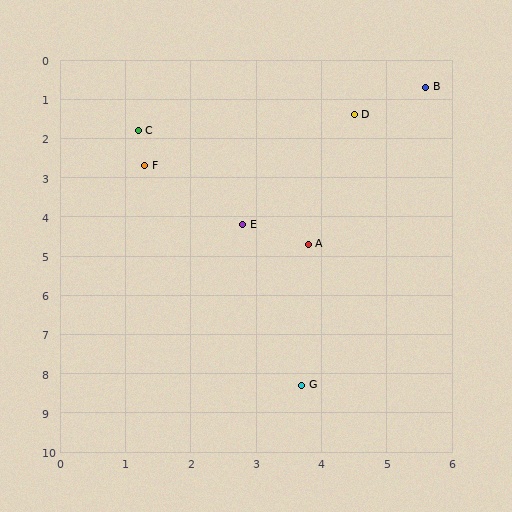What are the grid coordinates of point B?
Point B is at approximately (5.6, 0.7).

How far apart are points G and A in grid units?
Points G and A are about 3.6 grid units apart.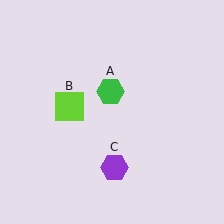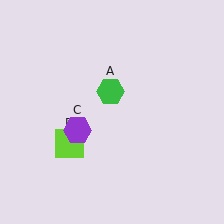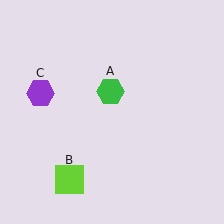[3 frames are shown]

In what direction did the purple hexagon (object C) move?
The purple hexagon (object C) moved up and to the left.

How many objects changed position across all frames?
2 objects changed position: lime square (object B), purple hexagon (object C).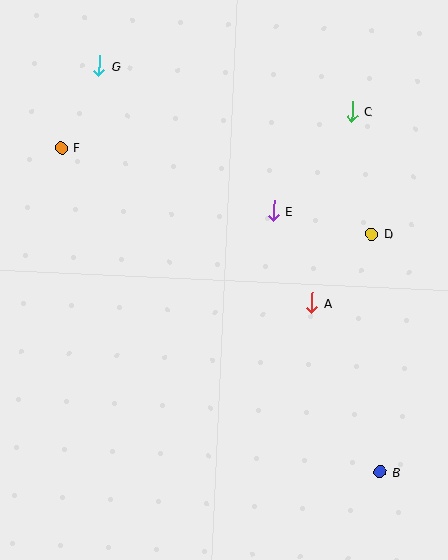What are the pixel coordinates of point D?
Point D is at (372, 234).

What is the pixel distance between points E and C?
The distance between E and C is 127 pixels.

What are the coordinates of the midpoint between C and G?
The midpoint between C and G is at (226, 89).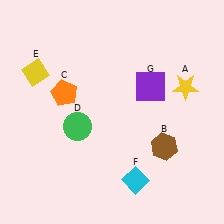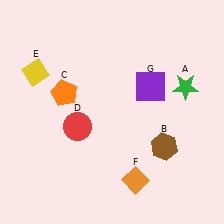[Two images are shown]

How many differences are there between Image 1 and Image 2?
There are 3 differences between the two images.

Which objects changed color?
A changed from yellow to green. D changed from green to red. F changed from cyan to orange.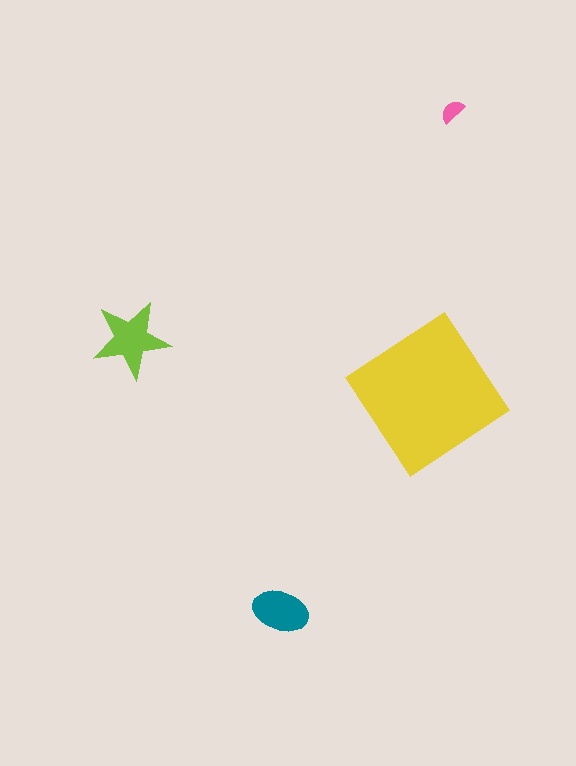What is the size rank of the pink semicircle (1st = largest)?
4th.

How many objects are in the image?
There are 4 objects in the image.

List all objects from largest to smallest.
The yellow diamond, the lime star, the teal ellipse, the pink semicircle.